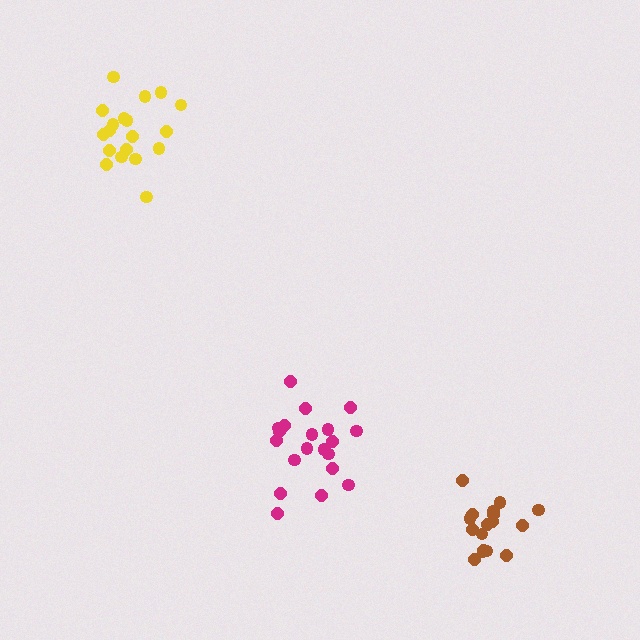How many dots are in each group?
Group 1: 20 dots, Group 2: 19 dots, Group 3: 17 dots (56 total).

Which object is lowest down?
The brown cluster is bottommost.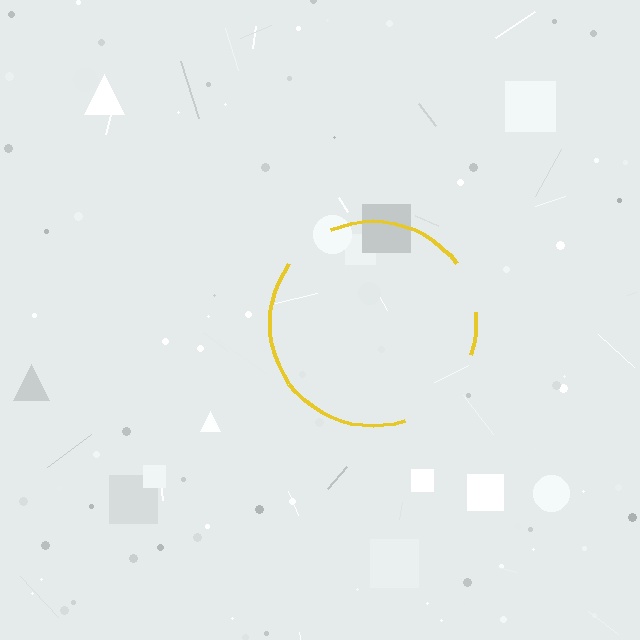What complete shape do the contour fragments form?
The contour fragments form a circle.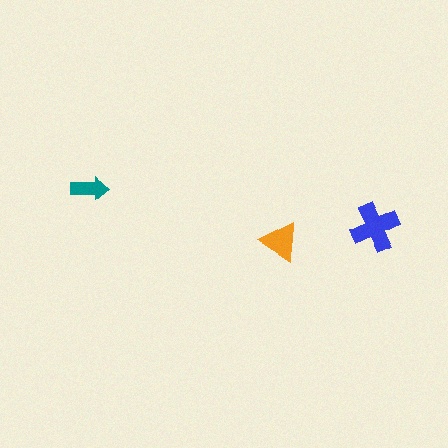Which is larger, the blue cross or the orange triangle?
The blue cross.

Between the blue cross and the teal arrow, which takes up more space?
The blue cross.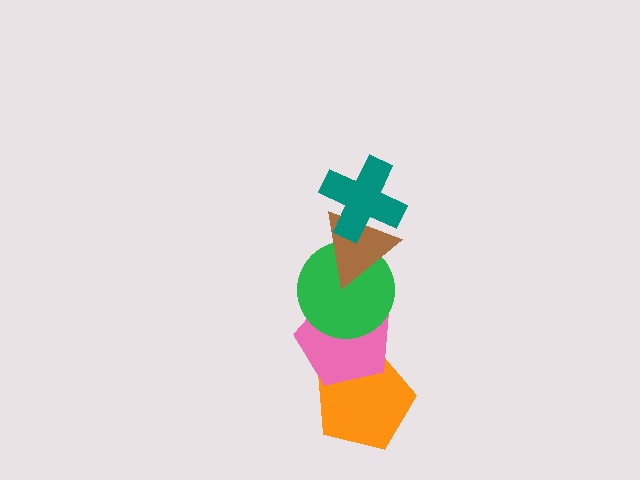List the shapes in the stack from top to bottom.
From top to bottom: the teal cross, the brown triangle, the green circle, the pink pentagon, the orange pentagon.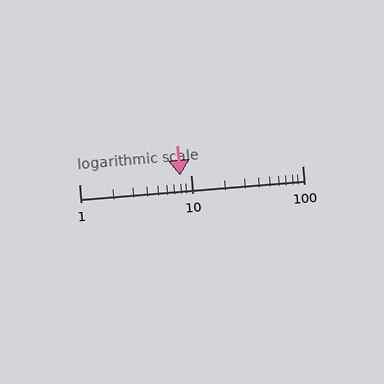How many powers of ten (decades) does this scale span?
The scale spans 2 decades, from 1 to 100.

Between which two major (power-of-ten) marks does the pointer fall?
The pointer is between 1 and 10.